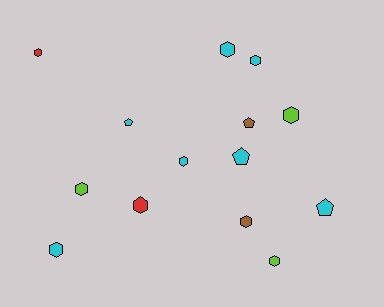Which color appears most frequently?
Cyan, with 7 objects.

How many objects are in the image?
There are 14 objects.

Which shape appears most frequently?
Hexagon, with 10 objects.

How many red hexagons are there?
There are 2 red hexagons.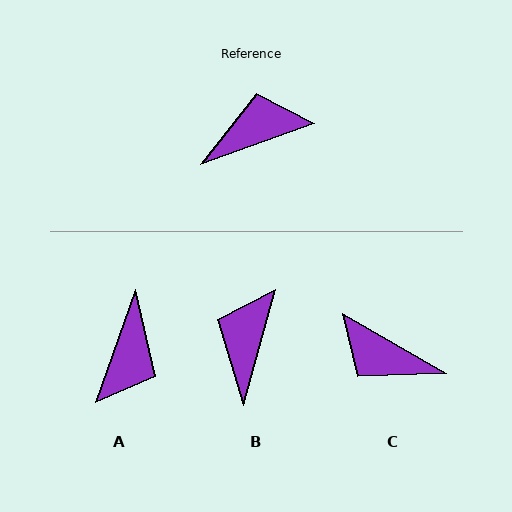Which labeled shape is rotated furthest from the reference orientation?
C, about 130 degrees away.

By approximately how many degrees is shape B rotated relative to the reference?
Approximately 55 degrees counter-clockwise.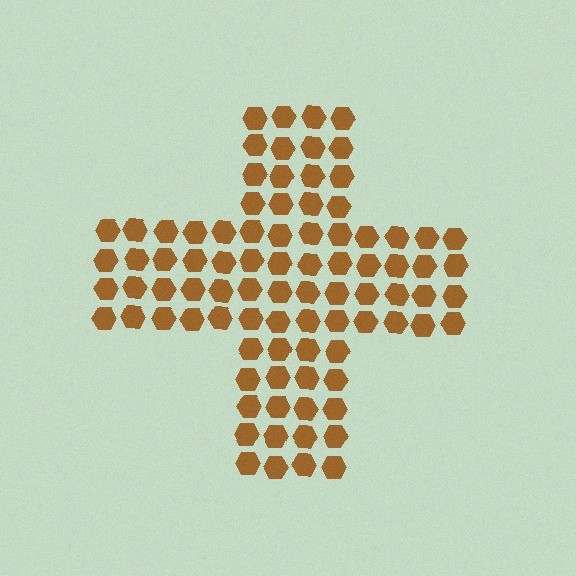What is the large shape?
The large shape is a cross.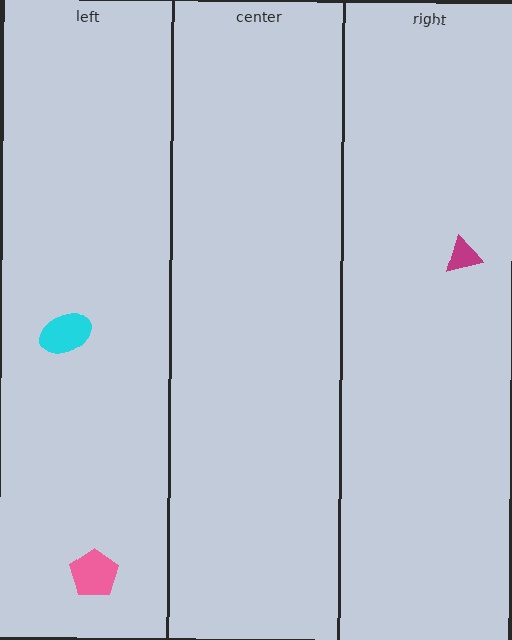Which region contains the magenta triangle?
The right region.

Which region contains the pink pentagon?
The left region.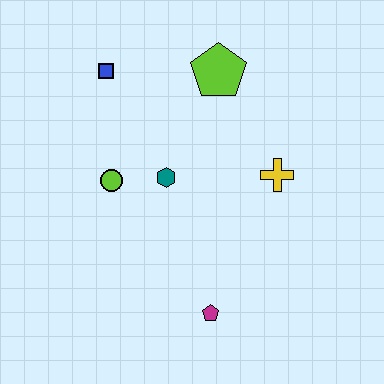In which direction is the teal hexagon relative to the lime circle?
The teal hexagon is to the right of the lime circle.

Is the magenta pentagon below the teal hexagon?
Yes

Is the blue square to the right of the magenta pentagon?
No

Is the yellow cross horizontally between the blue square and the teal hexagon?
No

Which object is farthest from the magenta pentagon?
The blue square is farthest from the magenta pentagon.